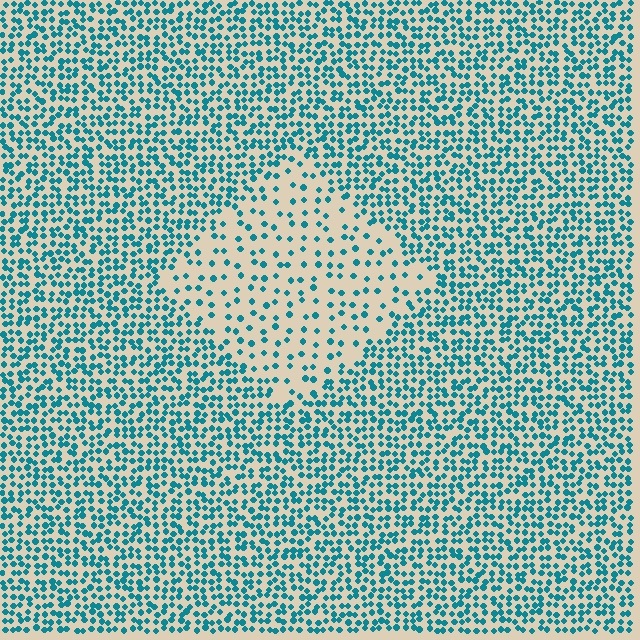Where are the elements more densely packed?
The elements are more densely packed outside the diamond boundary.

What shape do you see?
I see a diamond.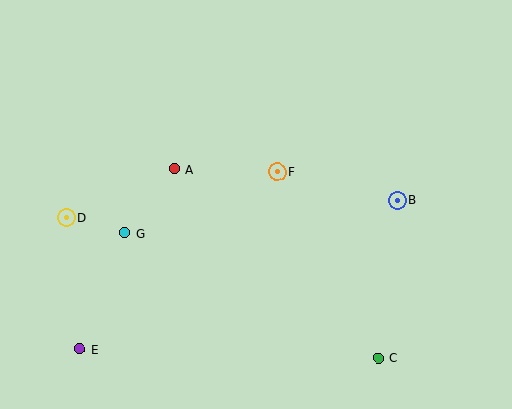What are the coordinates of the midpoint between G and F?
The midpoint between G and F is at (201, 202).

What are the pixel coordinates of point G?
Point G is at (125, 233).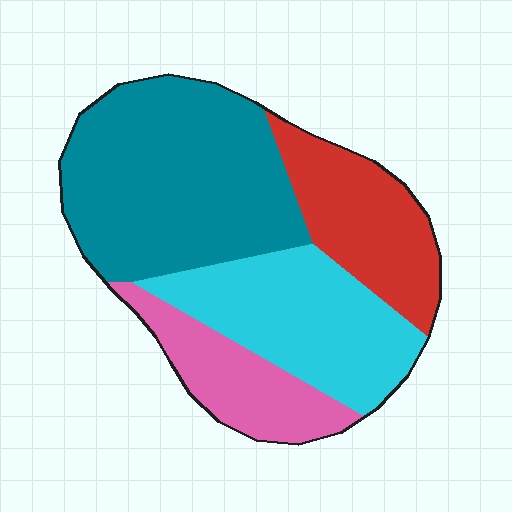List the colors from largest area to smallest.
From largest to smallest: teal, cyan, red, pink.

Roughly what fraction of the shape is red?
Red covers 19% of the shape.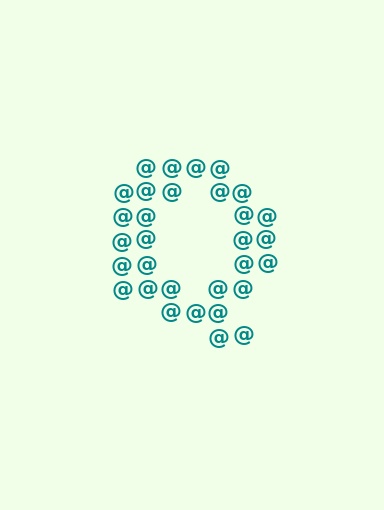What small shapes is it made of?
It is made of small at signs.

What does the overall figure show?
The overall figure shows the letter Q.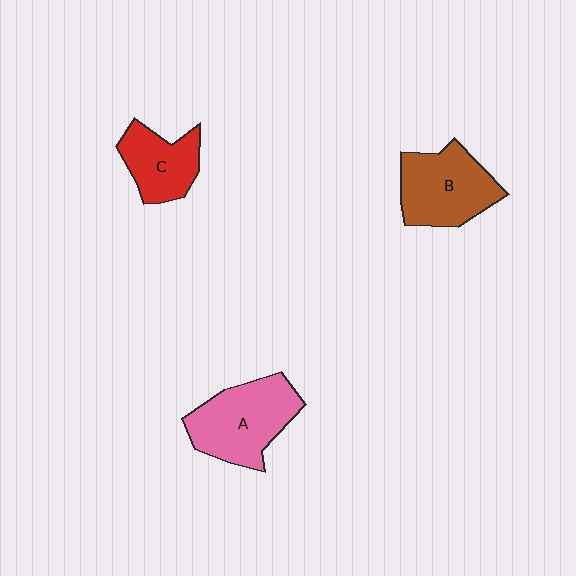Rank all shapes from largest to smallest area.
From largest to smallest: A (pink), B (brown), C (red).